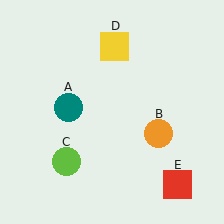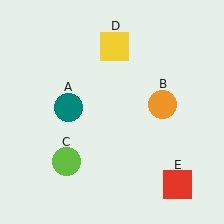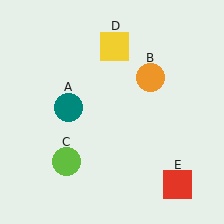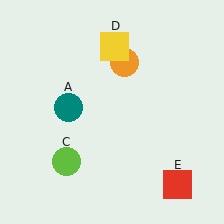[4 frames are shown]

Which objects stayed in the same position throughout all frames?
Teal circle (object A) and lime circle (object C) and yellow square (object D) and red square (object E) remained stationary.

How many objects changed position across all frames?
1 object changed position: orange circle (object B).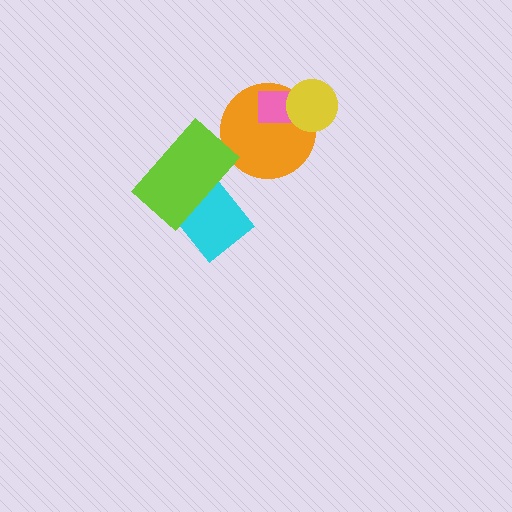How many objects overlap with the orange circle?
2 objects overlap with the orange circle.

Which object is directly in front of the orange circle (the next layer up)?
The pink rectangle is directly in front of the orange circle.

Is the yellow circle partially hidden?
No, no other shape covers it.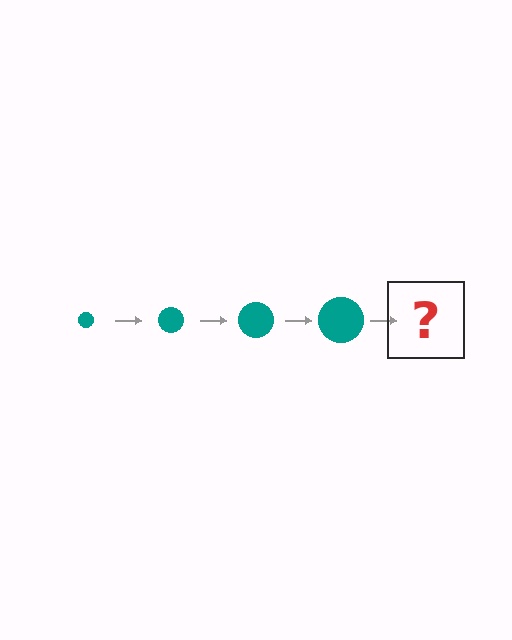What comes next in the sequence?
The next element should be a teal circle, larger than the previous one.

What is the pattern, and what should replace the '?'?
The pattern is that the circle gets progressively larger each step. The '?' should be a teal circle, larger than the previous one.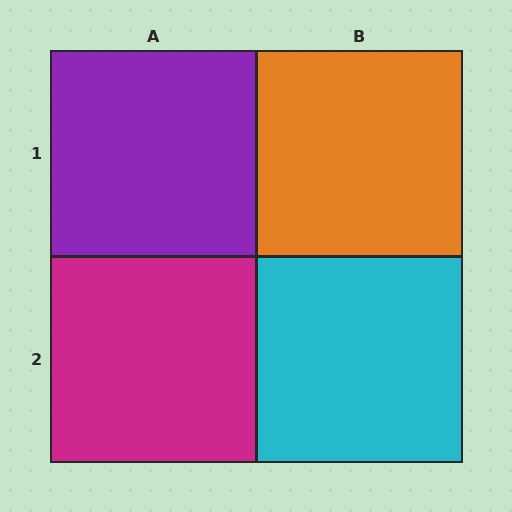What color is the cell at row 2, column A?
Magenta.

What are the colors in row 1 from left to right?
Purple, orange.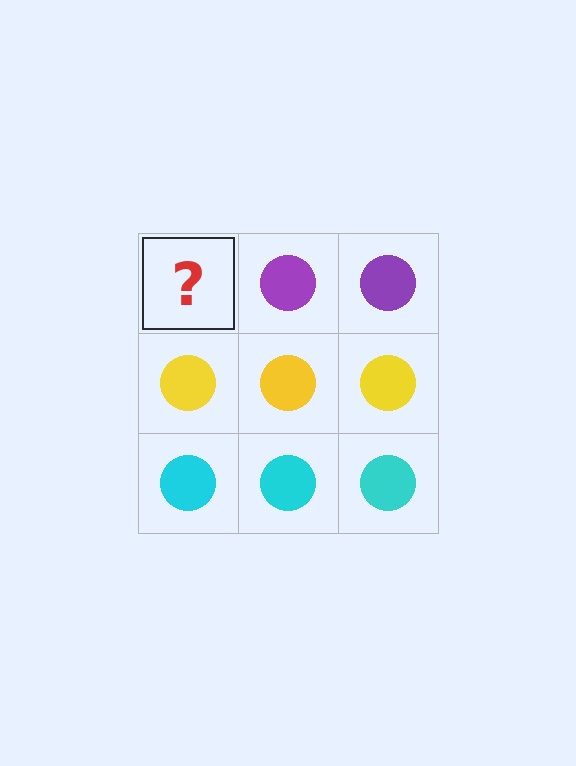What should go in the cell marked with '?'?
The missing cell should contain a purple circle.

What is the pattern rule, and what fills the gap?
The rule is that each row has a consistent color. The gap should be filled with a purple circle.